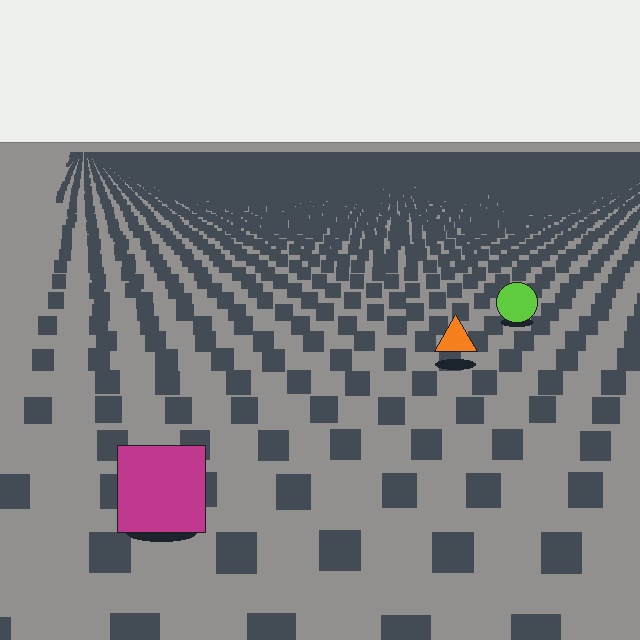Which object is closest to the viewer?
The magenta square is closest. The texture marks near it are larger and more spread out.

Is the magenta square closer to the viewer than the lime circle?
Yes. The magenta square is closer — you can tell from the texture gradient: the ground texture is coarser near it.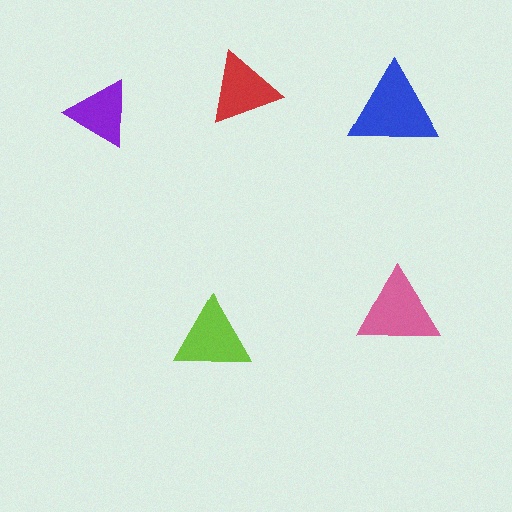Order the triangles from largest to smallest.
the blue one, the pink one, the lime one, the red one, the purple one.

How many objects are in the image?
There are 5 objects in the image.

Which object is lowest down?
The lime triangle is bottommost.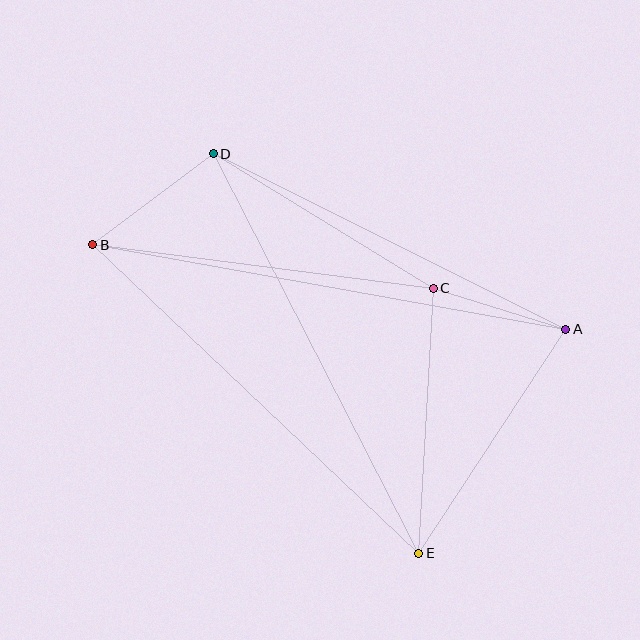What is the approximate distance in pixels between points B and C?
The distance between B and C is approximately 343 pixels.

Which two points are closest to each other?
Points A and C are closest to each other.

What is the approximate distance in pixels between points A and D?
The distance between A and D is approximately 394 pixels.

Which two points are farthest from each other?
Points A and B are farthest from each other.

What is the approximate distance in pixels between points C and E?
The distance between C and E is approximately 266 pixels.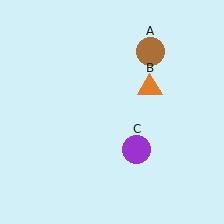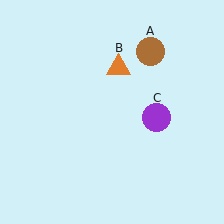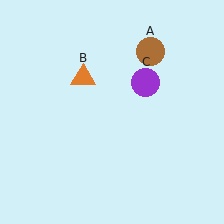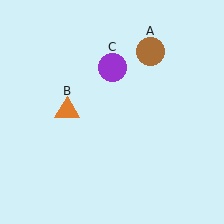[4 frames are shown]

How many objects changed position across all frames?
2 objects changed position: orange triangle (object B), purple circle (object C).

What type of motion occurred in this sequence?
The orange triangle (object B), purple circle (object C) rotated counterclockwise around the center of the scene.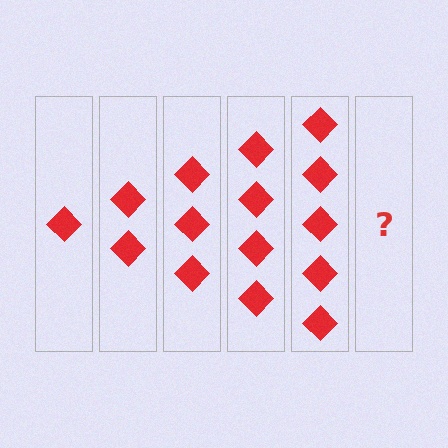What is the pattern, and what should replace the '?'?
The pattern is that each step adds one more diamond. The '?' should be 6 diamonds.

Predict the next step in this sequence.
The next step is 6 diamonds.